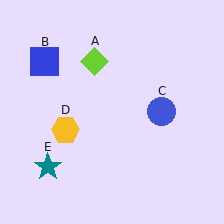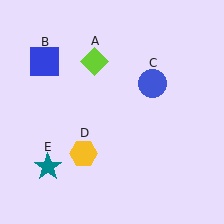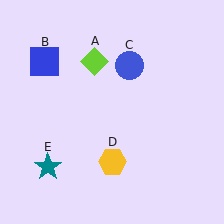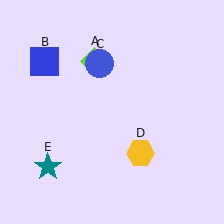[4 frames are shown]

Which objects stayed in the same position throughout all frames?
Lime diamond (object A) and blue square (object B) and teal star (object E) remained stationary.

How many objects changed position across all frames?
2 objects changed position: blue circle (object C), yellow hexagon (object D).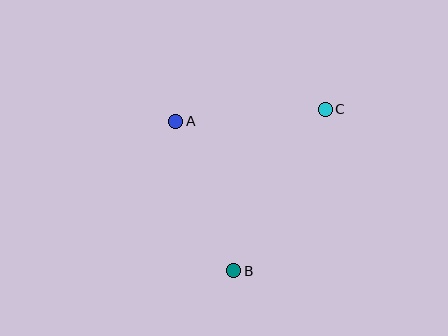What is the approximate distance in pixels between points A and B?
The distance between A and B is approximately 160 pixels.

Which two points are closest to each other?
Points A and C are closest to each other.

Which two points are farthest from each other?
Points B and C are farthest from each other.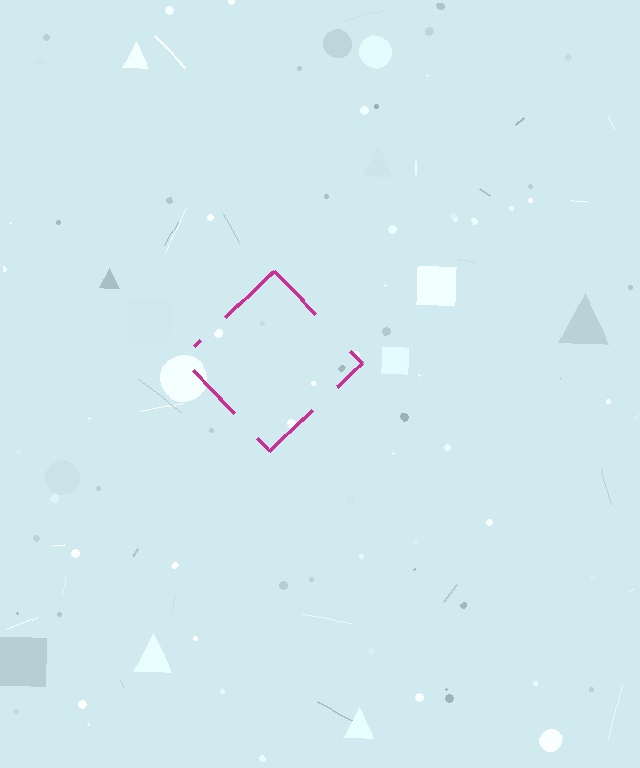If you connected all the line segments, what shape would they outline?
They would outline a diamond.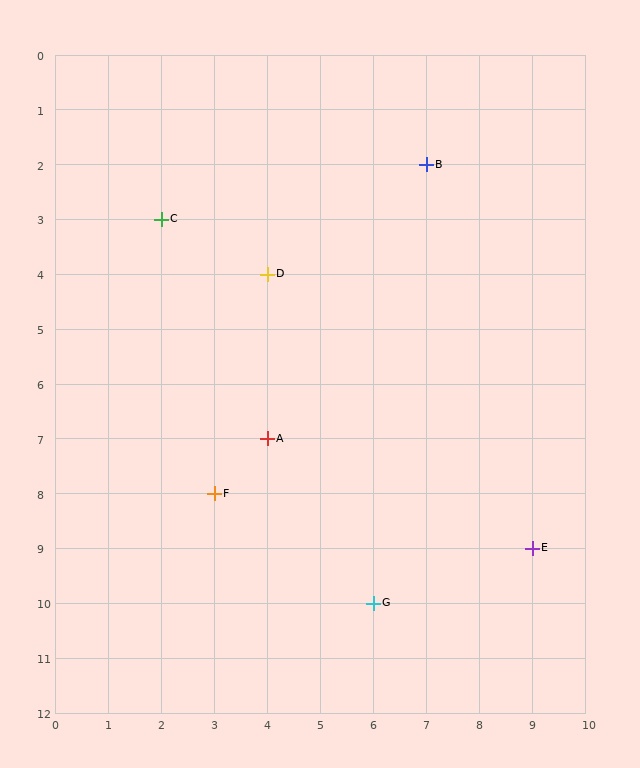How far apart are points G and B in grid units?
Points G and B are 1 column and 8 rows apart (about 8.1 grid units diagonally).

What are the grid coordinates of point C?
Point C is at grid coordinates (2, 3).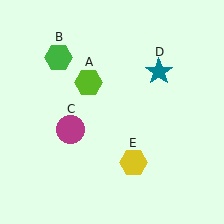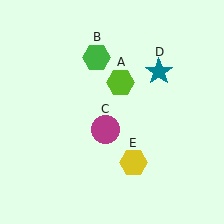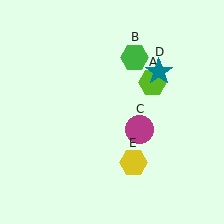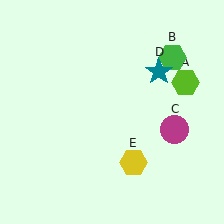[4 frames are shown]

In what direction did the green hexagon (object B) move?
The green hexagon (object B) moved right.